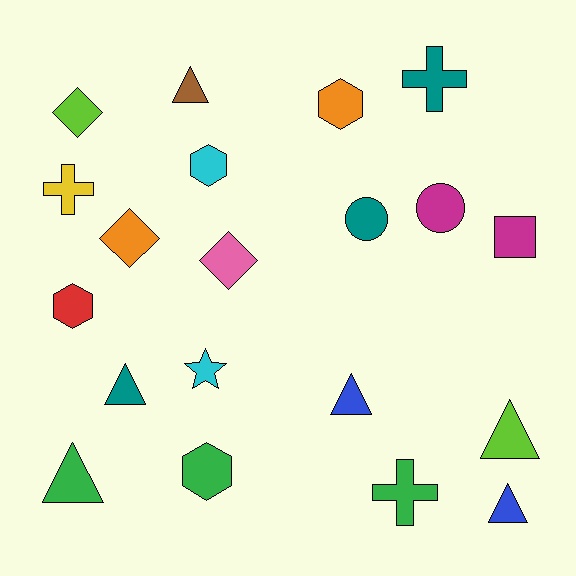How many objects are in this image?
There are 20 objects.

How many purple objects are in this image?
There are no purple objects.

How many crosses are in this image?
There are 3 crosses.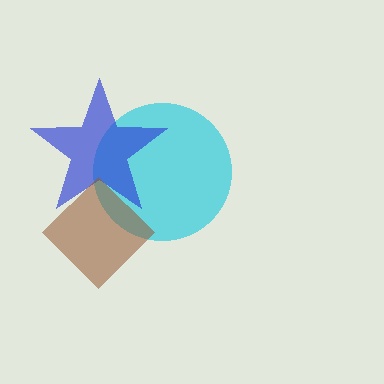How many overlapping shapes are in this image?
There are 3 overlapping shapes in the image.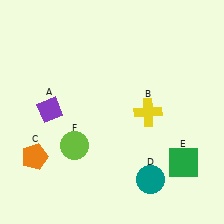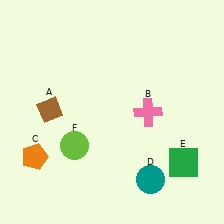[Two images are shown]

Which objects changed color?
A changed from purple to brown. B changed from yellow to pink.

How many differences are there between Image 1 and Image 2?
There are 2 differences between the two images.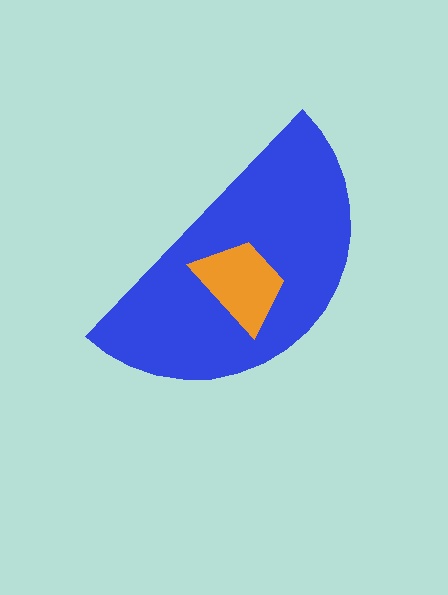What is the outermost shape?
The blue semicircle.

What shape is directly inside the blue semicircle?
The orange trapezoid.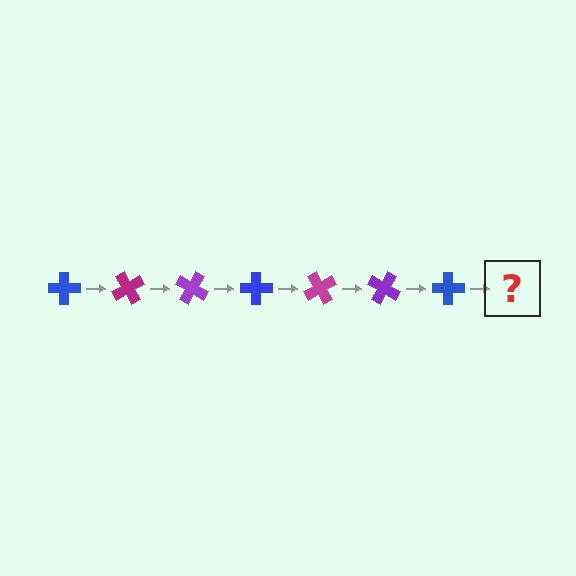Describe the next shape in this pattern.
It should be a magenta cross, rotated 420 degrees from the start.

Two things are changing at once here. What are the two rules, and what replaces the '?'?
The two rules are that it rotates 60 degrees each step and the color cycles through blue, magenta, and purple. The '?' should be a magenta cross, rotated 420 degrees from the start.